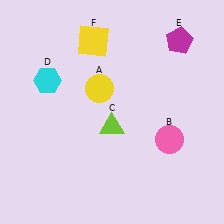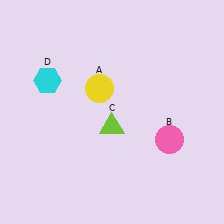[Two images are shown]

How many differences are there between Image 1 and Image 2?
There are 2 differences between the two images.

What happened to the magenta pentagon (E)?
The magenta pentagon (E) was removed in Image 2. It was in the top-right area of Image 1.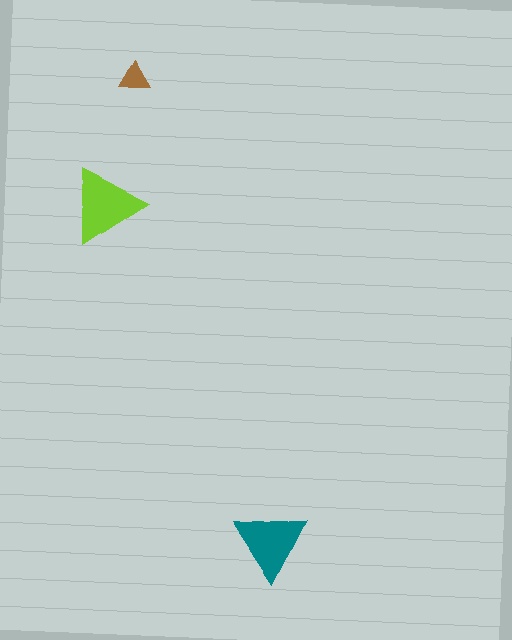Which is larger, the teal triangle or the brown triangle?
The teal one.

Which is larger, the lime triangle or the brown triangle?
The lime one.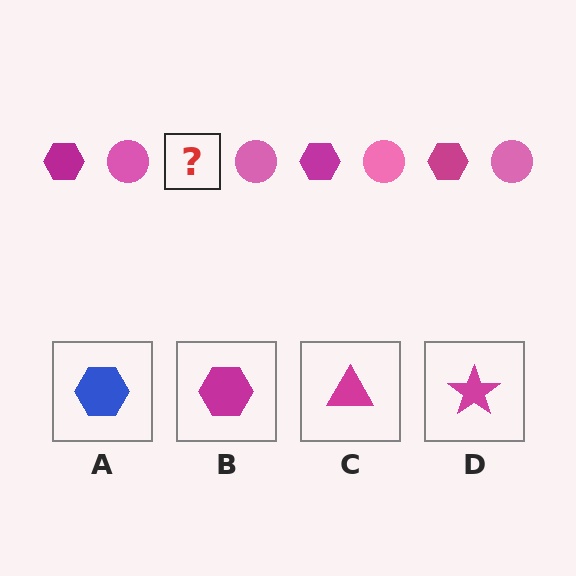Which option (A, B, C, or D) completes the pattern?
B.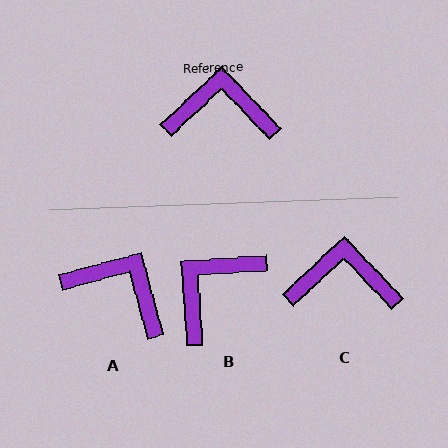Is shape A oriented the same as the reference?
No, it is off by about 28 degrees.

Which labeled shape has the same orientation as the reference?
C.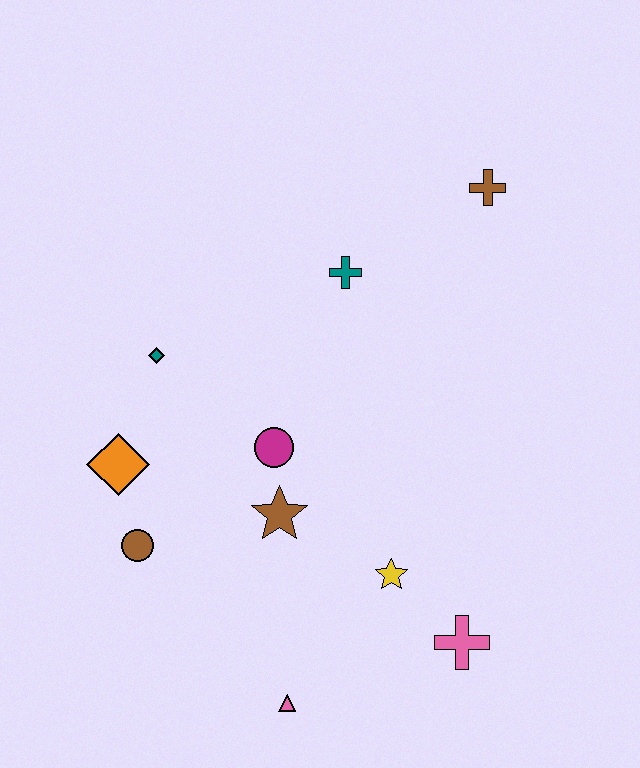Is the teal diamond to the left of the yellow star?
Yes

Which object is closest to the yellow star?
The pink cross is closest to the yellow star.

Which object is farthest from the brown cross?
The pink triangle is farthest from the brown cross.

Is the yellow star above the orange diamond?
No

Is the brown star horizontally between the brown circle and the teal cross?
Yes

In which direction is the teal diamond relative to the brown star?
The teal diamond is above the brown star.